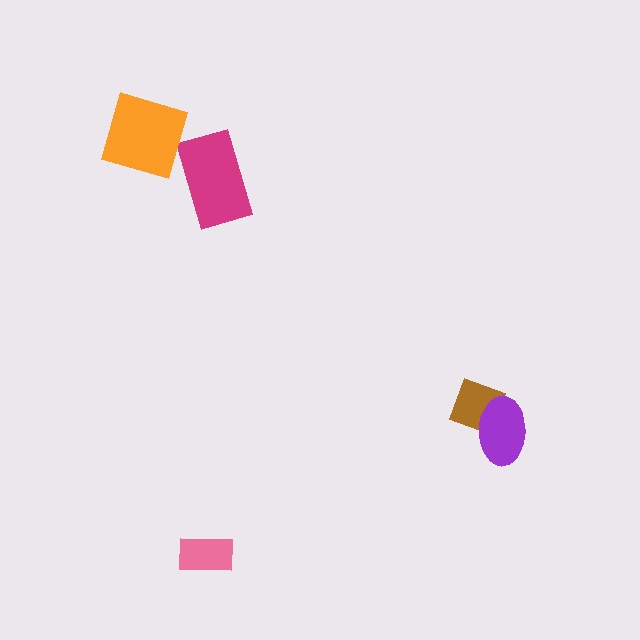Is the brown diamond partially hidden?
Yes, it is partially covered by another shape.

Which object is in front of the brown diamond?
The purple ellipse is in front of the brown diamond.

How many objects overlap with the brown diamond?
1 object overlaps with the brown diamond.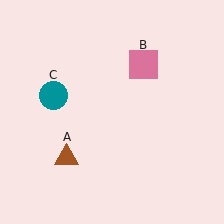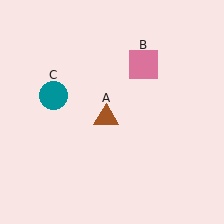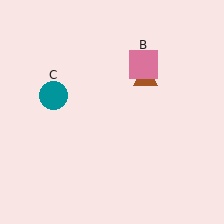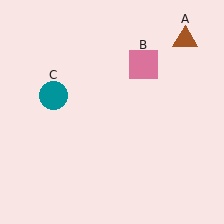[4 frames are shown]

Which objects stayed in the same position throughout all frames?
Pink square (object B) and teal circle (object C) remained stationary.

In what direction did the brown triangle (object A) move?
The brown triangle (object A) moved up and to the right.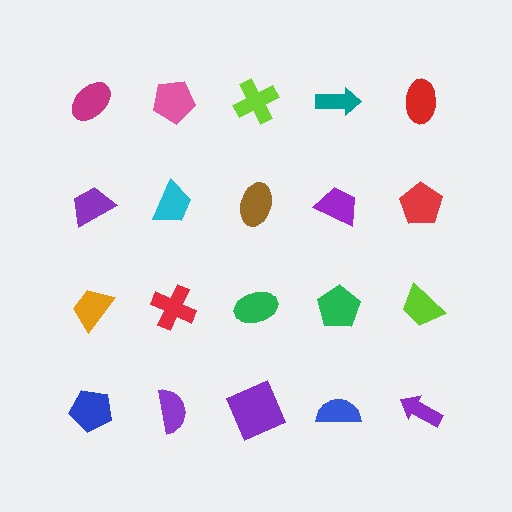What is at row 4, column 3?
A purple square.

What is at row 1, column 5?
A red ellipse.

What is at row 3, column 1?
An orange trapezoid.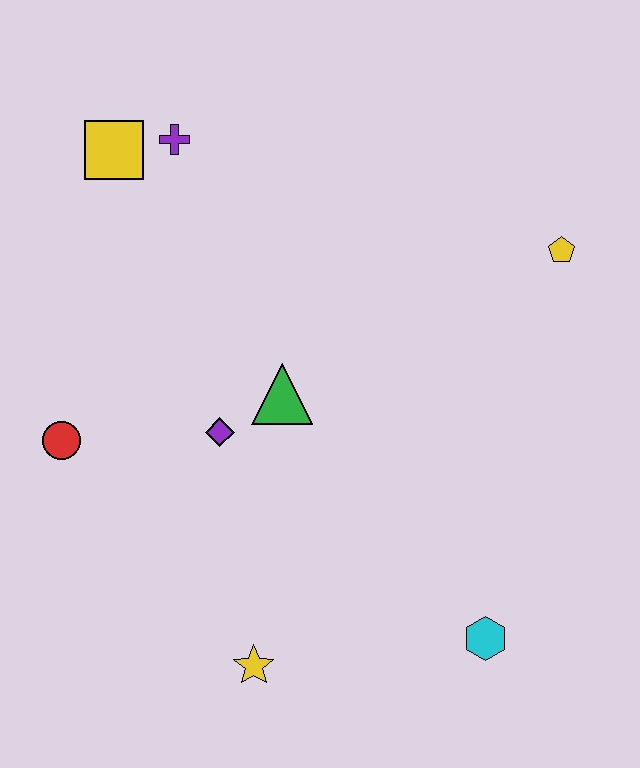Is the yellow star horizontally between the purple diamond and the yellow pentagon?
Yes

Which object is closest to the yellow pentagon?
The green triangle is closest to the yellow pentagon.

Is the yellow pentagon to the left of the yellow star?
No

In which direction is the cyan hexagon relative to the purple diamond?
The cyan hexagon is to the right of the purple diamond.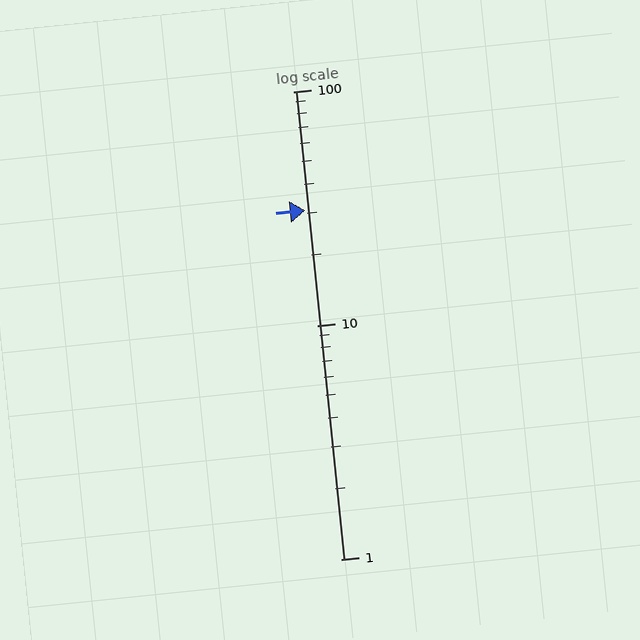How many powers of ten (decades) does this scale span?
The scale spans 2 decades, from 1 to 100.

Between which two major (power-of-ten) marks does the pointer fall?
The pointer is between 10 and 100.